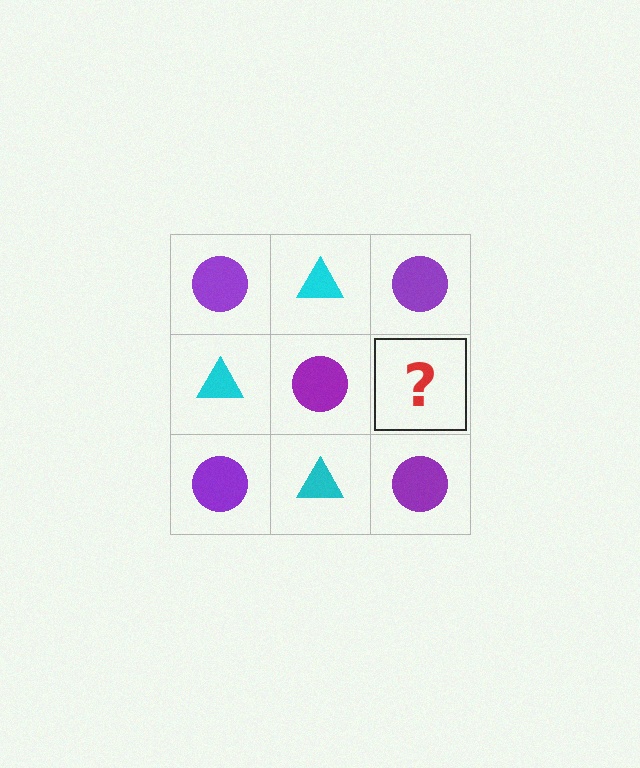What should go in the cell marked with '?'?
The missing cell should contain a cyan triangle.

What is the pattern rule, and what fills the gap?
The rule is that it alternates purple circle and cyan triangle in a checkerboard pattern. The gap should be filled with a cyan triangle.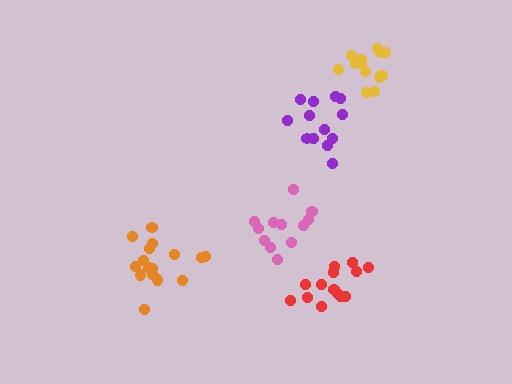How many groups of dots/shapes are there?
There are 5 groups.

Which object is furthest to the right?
The yellow cluster is rightmost.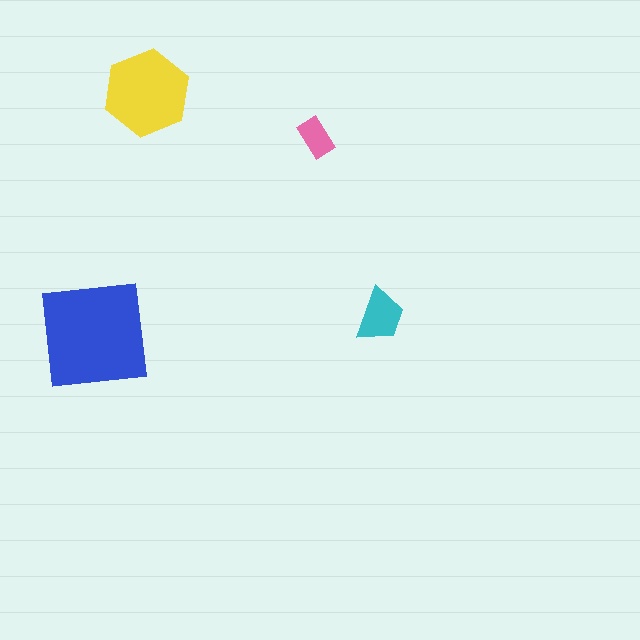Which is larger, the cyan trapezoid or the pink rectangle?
The cyan trapezoid.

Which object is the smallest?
The pink rectangle.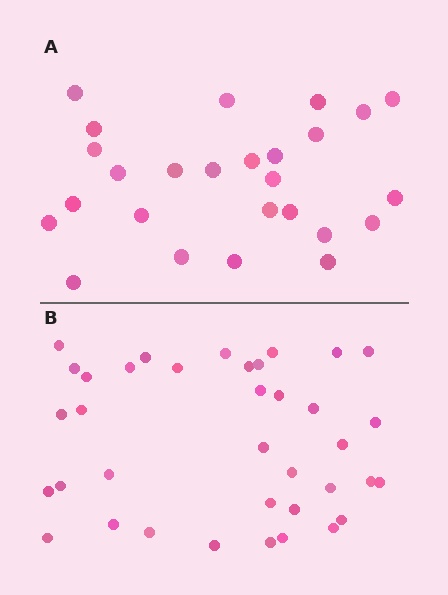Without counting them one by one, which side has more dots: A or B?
Region B (the bottom region) has more dots.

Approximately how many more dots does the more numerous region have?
Region B has roughly 12 or so more dots than region A.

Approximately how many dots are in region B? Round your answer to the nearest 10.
About 40 dots. (The exact count is 37, which rounds to 40.)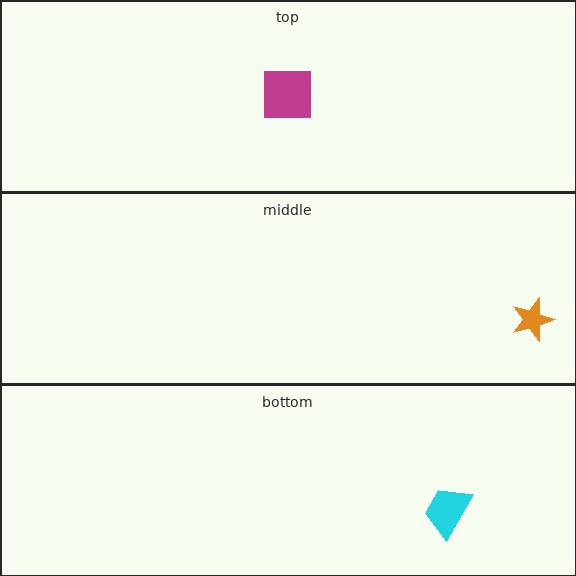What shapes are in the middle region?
The orange star.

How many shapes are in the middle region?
1.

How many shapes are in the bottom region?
1.